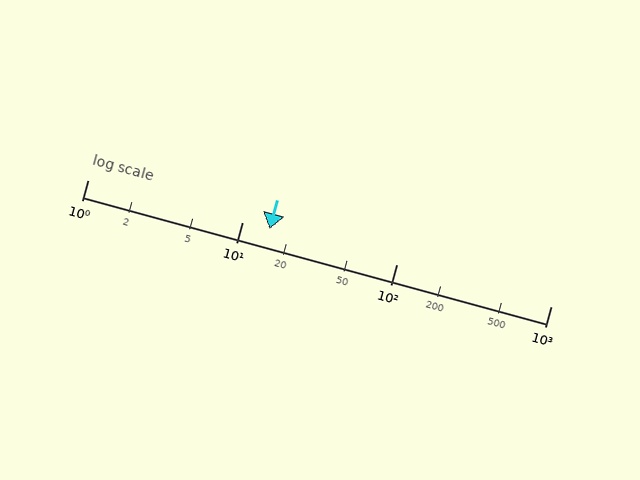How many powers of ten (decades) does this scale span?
The scale spans 3 decades, from 1 to 1000.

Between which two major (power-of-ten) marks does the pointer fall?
The pointer is between 10 and 100.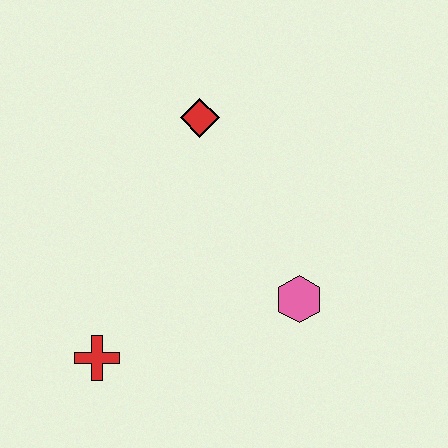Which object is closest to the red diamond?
The pink hexagon is closest to the red diamond.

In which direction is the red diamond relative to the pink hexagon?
The red diamond is above the pink hexagon.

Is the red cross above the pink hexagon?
No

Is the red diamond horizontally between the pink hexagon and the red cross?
Yes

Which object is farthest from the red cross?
The red diamond is farthest from the red cross.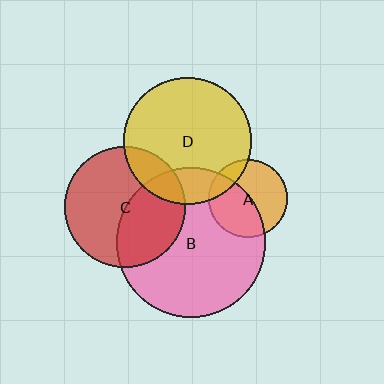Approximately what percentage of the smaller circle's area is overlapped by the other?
Approximately 15%.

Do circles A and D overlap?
Yes.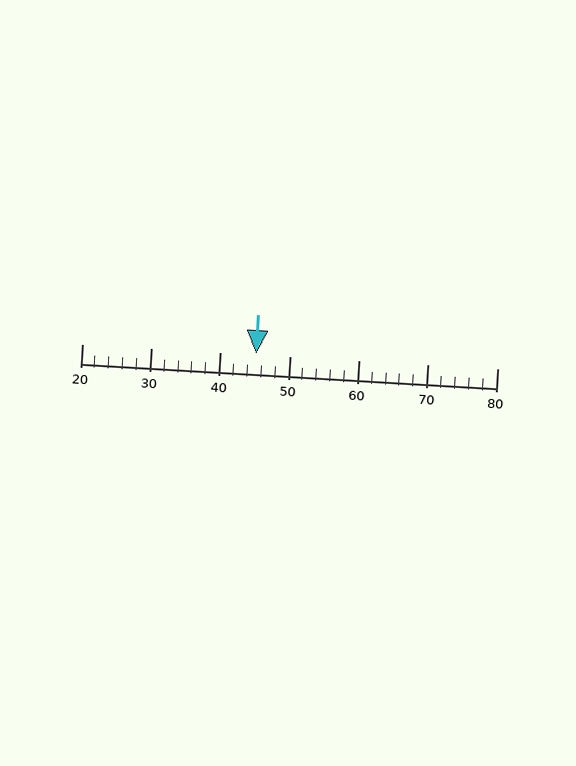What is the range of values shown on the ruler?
The ruler shows values from 20 to 80.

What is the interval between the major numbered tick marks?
The major tick marks are spaced 10 units apart.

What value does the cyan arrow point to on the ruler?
The cyan arrow points to approximately 45.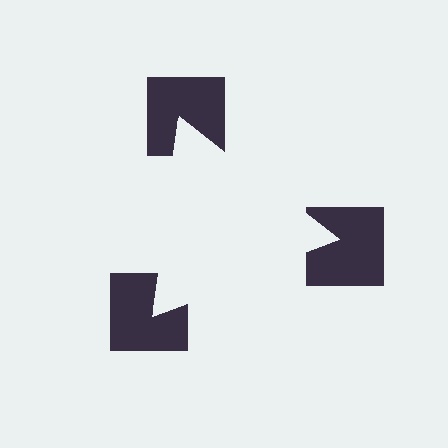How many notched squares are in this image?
There are 3 — one at each vertex of the illusory triangle.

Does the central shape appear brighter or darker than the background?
It typically appears slightly brighter than the background, even though no actual brightness change is drawn.